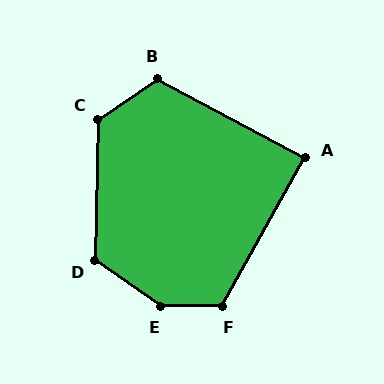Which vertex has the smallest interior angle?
A, at approximately 89 degrees.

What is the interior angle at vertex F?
Approximately 119 degrees (obtuse).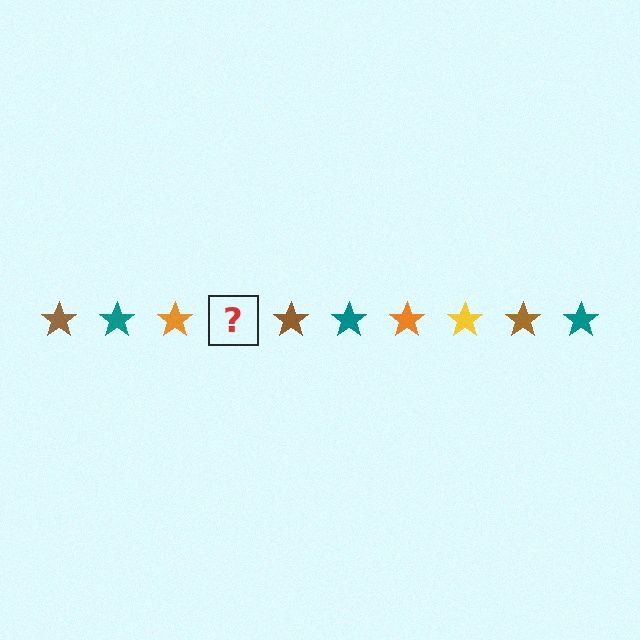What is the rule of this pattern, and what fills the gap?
The rule is that the pattern cycles through brown, teal, orange, yellow stars. The gap should be filled with a yellow star.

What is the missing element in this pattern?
The missing element is a yellow star.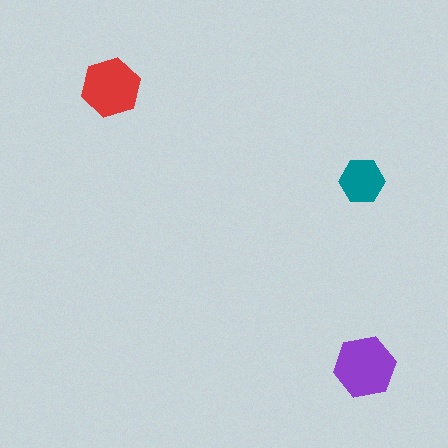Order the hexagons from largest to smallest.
the purple one, the red one, the teal one.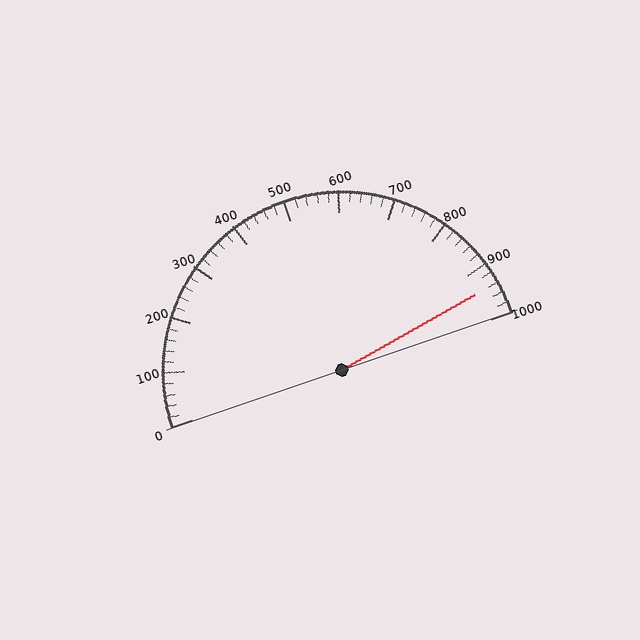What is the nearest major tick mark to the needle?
The nearest major tick mark is 900.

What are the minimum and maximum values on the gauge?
The gauge ranges from 0 to 1000.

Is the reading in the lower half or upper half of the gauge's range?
The reading is in the upper half of the range (0 to 1000).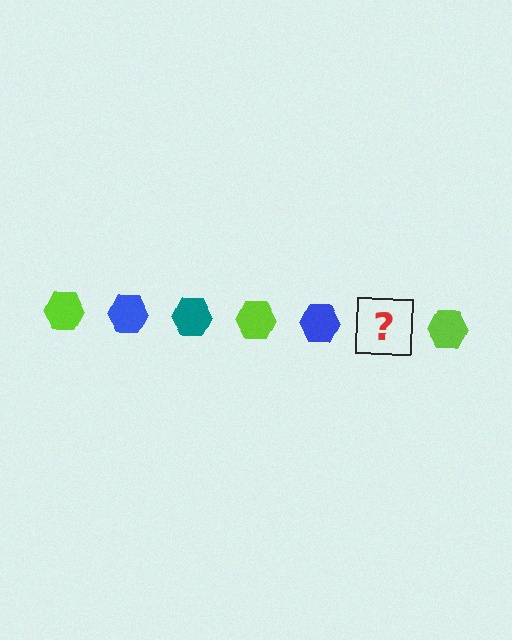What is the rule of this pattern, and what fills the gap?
The rule is that the pattern cycles through lime, blue, teal hexagons. The gap should be filled with a teal hexagon.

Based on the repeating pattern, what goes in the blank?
The blank should be a teal hexagon.